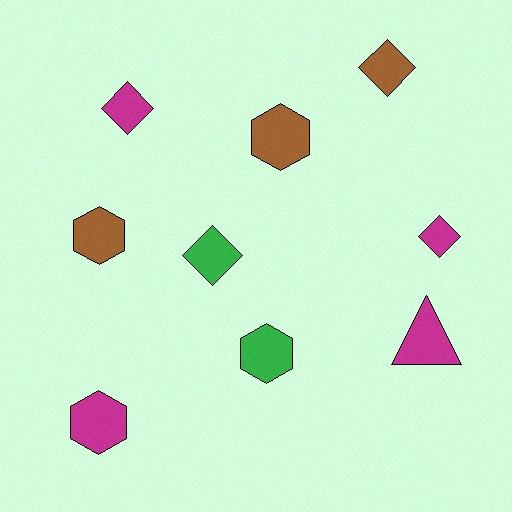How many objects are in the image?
There are 9 objects.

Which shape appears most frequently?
Hexagon, with 4 objects.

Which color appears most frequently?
Magenta, with 4 objects.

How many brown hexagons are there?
There are 2 brown hexagons.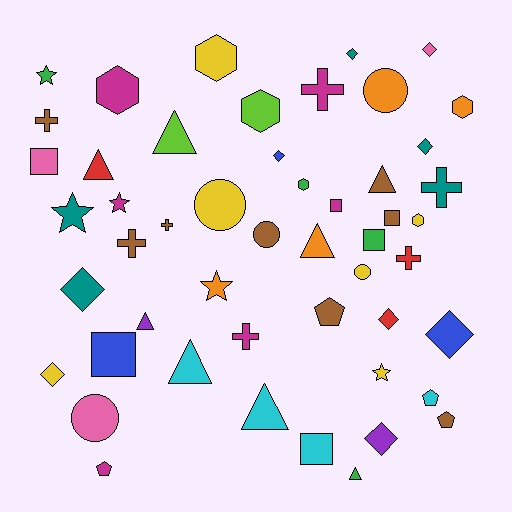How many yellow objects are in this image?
There are 6 yellow objects.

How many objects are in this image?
There are 50 objects.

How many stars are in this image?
There are 5 stars.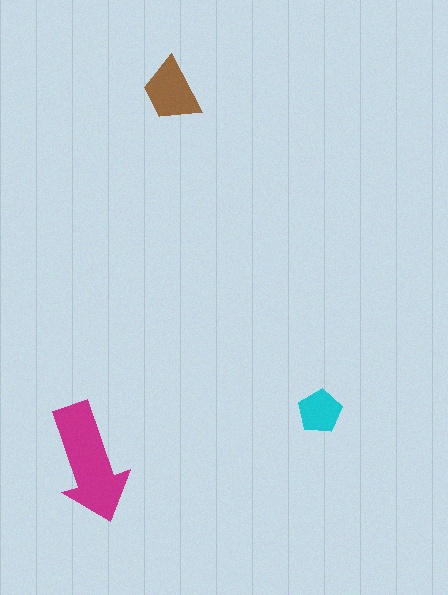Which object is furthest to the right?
The cyan pentagon is rightmost.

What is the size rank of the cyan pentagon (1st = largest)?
3rd.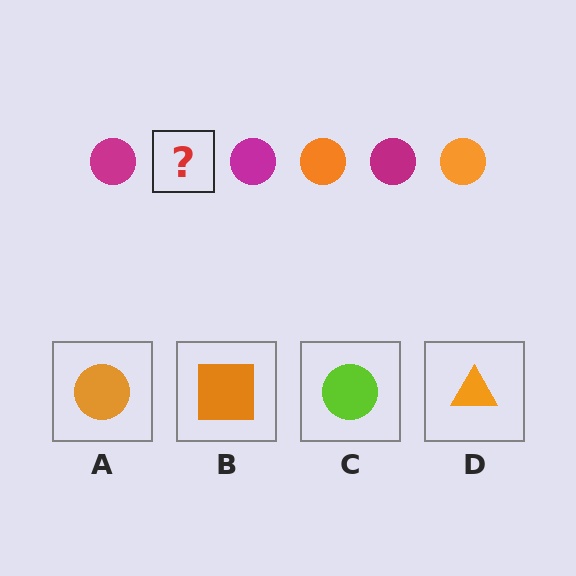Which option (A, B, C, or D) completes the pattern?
A.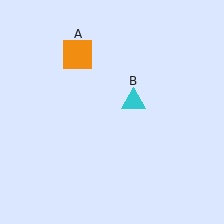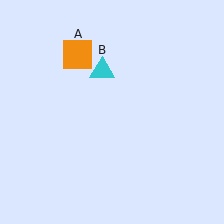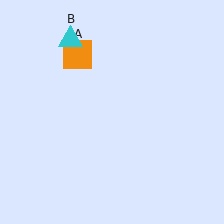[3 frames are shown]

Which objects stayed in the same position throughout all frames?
Orange square (object A) remained stationary.